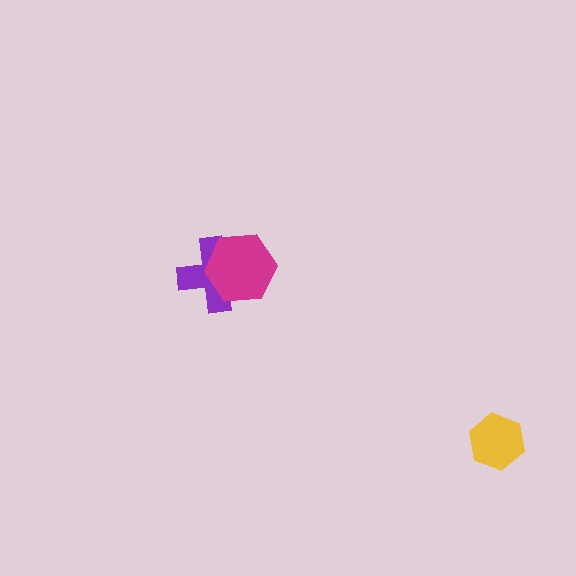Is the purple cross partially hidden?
Yes, it is partially covered by another shape.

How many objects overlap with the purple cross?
1 object overlaps with the purple cross.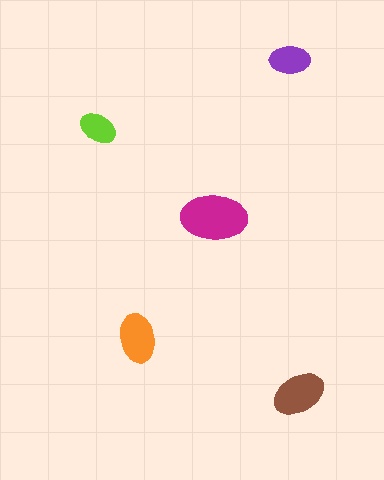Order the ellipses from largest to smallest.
the magenta one, the brown one, the orange one, the purple one, the lime one.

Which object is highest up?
The purple ellipse is topmost.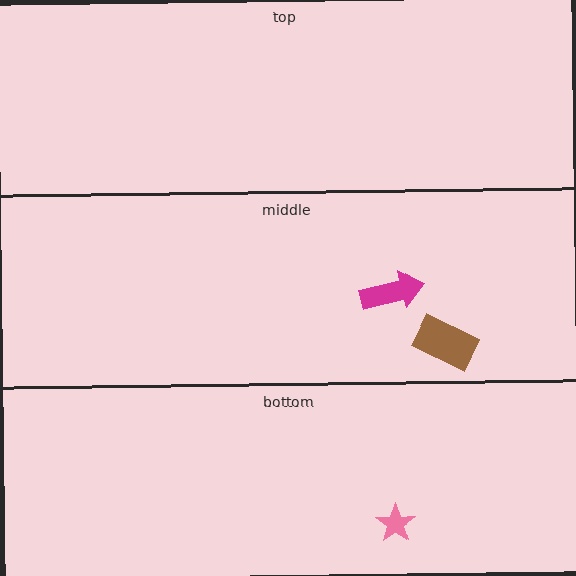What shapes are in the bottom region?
The pink star.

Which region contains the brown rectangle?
The middle region.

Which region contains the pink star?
The bottom region.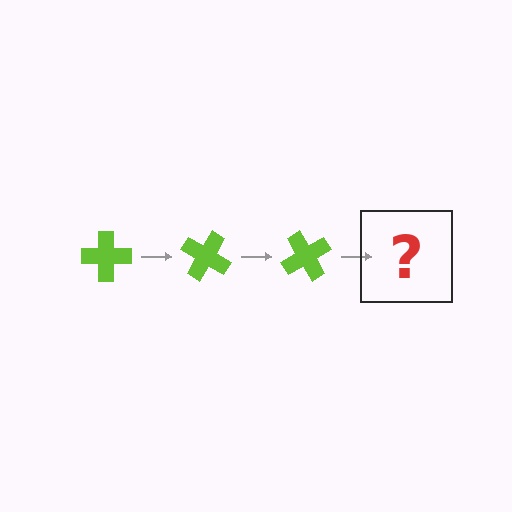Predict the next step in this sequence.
The next step is a lime cross rotated 90 degrees.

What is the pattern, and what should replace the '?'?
The pattern is that the cross rotates 30 degrees each step. The '?' should be a lime cross rotated 90 degrees.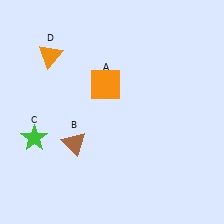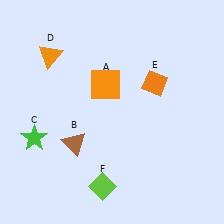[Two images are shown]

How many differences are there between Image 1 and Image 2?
There are 2 differences between the two images.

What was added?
An orange diamond (E), a lime diamond (F) were added in Image 2.